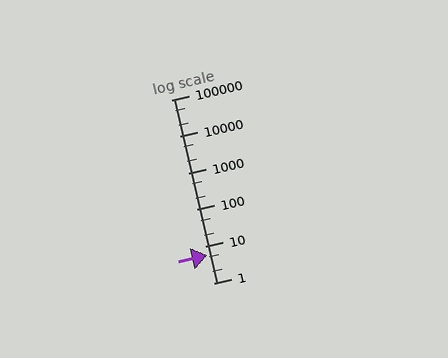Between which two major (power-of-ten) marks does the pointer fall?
The pointer is between 1 and 10.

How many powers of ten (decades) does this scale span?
The scale spans 5 decades, from 1 to 100000.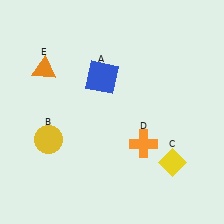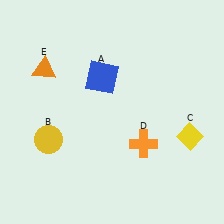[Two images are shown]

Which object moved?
The yellow diamond (C) moved up.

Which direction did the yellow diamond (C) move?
The yellow diamond (C) moved up.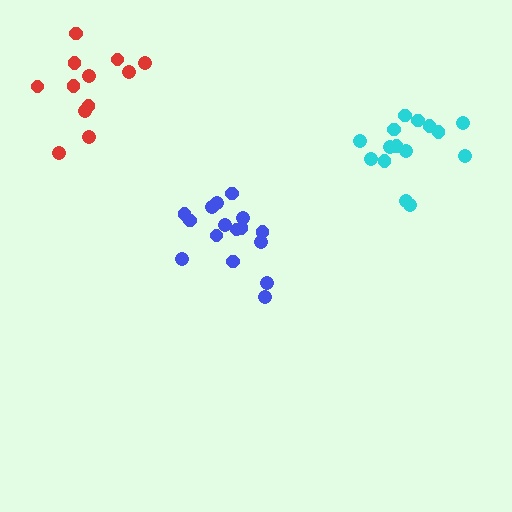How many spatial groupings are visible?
There are 3 spatial groupings.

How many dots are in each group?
Group 1: 15 dots, Group 2: 12 dots, Group 3: 16 dots (43 total).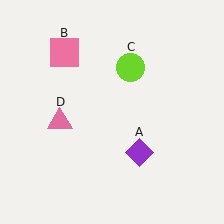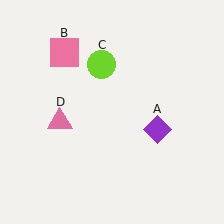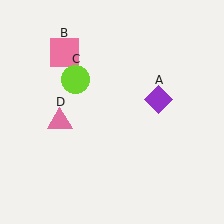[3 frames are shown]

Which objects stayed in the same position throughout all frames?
Pink square (object B) and pink triangle (object D) remained stationary.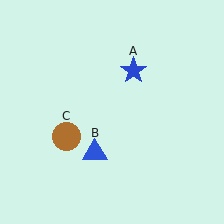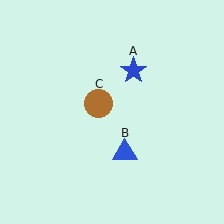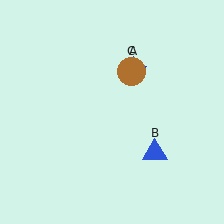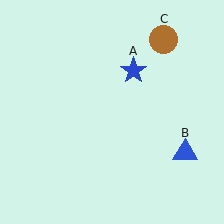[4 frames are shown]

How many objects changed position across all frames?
2 objects changed position: blue triangle (object B), brown circle (object C).